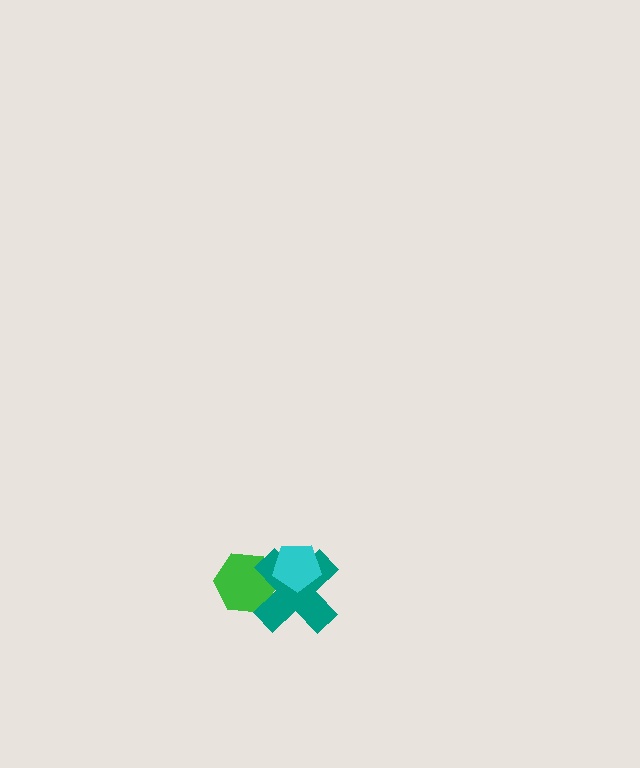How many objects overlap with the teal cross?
2 objects overlap with the teal cross.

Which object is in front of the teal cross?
The cyan pentagon is in front of the teal cross.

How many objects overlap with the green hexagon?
1 object overlaps with the green hexagon.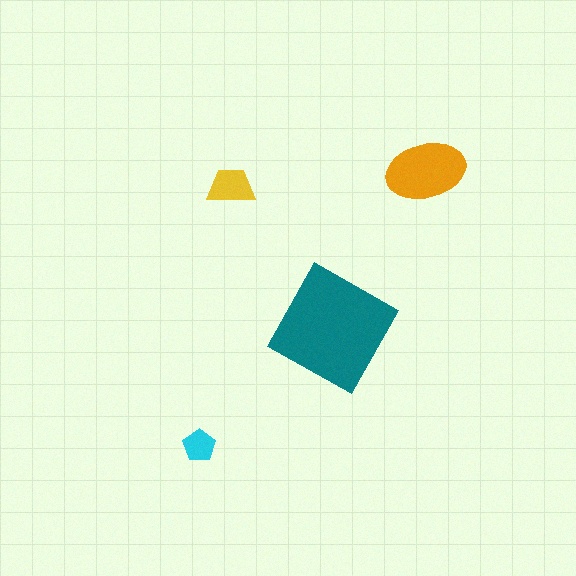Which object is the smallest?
The cyan pentagon.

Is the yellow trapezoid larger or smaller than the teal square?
Smaller.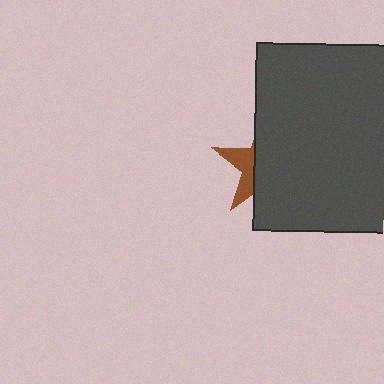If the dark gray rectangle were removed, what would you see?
You would see the complete brown star.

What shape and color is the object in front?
The object in front is a dark gray rectangle.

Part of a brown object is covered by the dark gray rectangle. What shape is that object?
It is a star.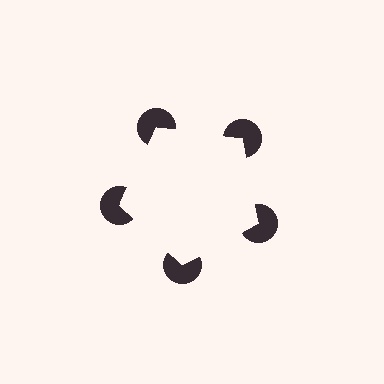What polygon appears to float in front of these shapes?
An illusory pentagon — its edges are inferred from the aligned wedge cuts in the pac-man discs, not physically drawn.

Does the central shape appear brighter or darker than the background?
It typically appears slightly brighter than the background, even though no actual brightness change is drawn.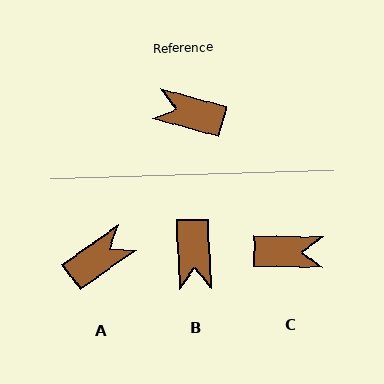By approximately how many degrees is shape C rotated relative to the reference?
Approximately 166 degrees clockwise.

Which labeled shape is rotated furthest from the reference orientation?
C, about 166 degrees away.